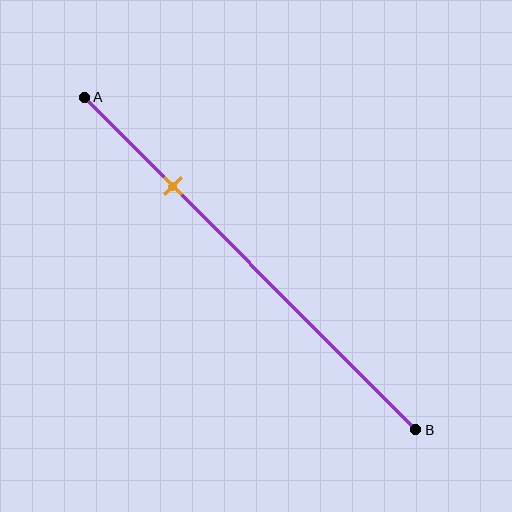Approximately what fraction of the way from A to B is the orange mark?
The orange mark is approximately 25% of the way from A to B.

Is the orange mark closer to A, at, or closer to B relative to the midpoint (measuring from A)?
The orange mark is closer to point A than the midpoint of segment AB.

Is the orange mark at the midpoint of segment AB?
No, the mark is at about 25% from A, not at the 50% midpoint.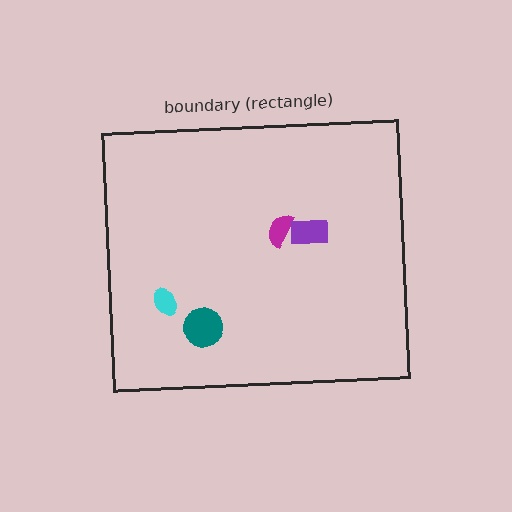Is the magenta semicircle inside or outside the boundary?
Inside.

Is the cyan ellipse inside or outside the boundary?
Inside.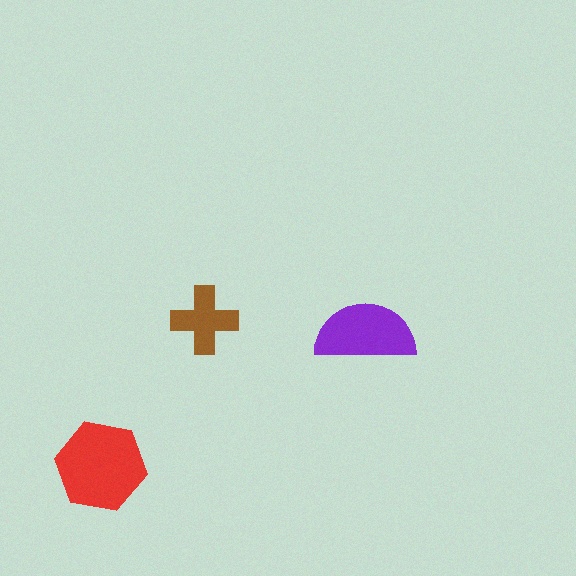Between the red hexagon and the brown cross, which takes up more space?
The red hexagon.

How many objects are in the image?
There are 3 objects in the image.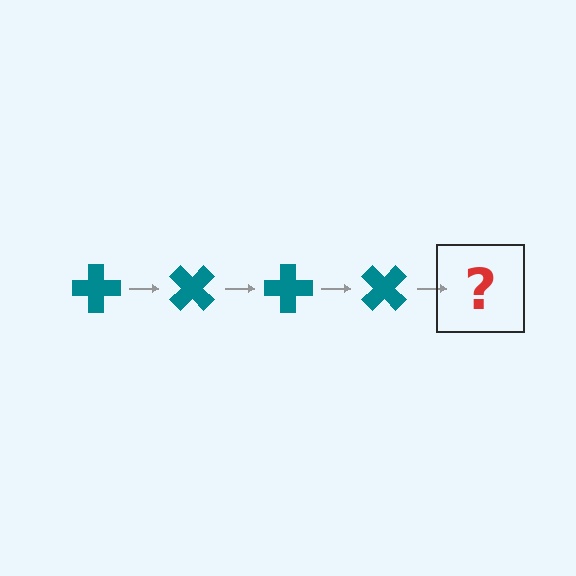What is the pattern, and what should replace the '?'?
The pattern is that the cross rotates 45 degrees each step. The '?' should be a teal cross rotated 180 degrees.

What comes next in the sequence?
The next element should be a teal cross rotated 180 degrees.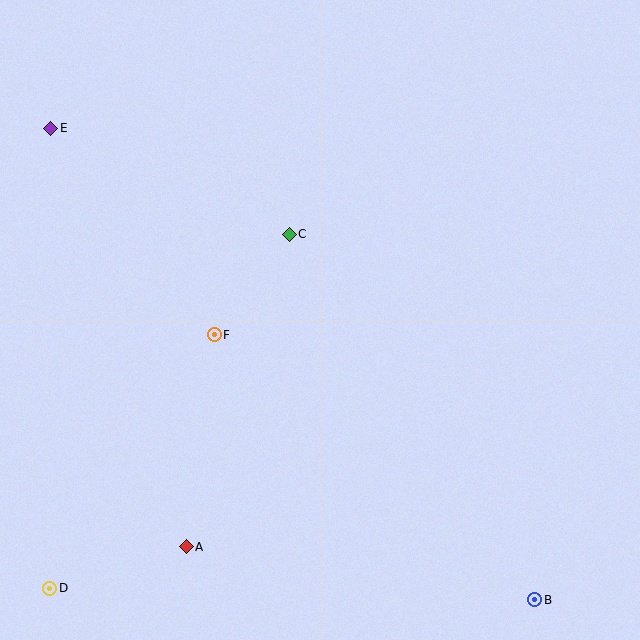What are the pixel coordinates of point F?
Point F is at (214, 335).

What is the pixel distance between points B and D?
The distance between B and D is 485 pixels.